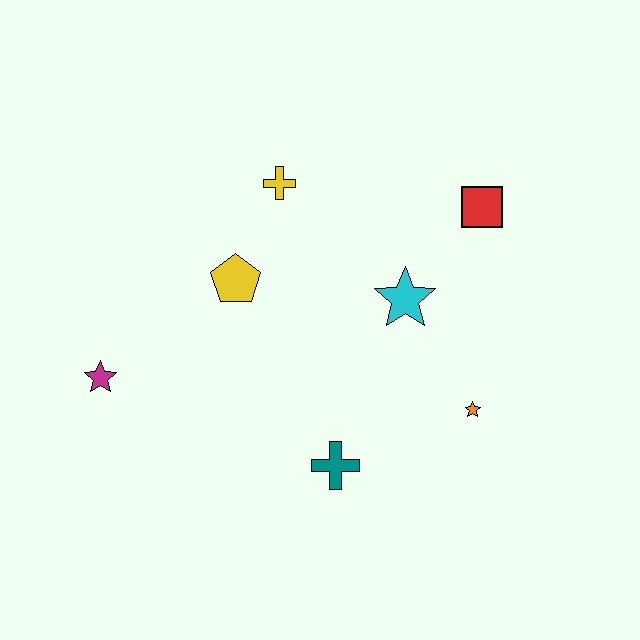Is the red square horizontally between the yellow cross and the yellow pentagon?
No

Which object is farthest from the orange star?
The magenta star is farthest from the orange star.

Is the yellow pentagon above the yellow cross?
No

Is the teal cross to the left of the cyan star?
Yes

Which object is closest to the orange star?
The cyan star is closest to the orange star.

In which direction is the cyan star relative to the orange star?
The cyan star is above the orange star.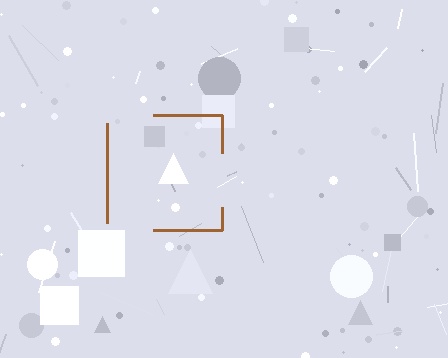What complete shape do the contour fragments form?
The contour fragments form a square.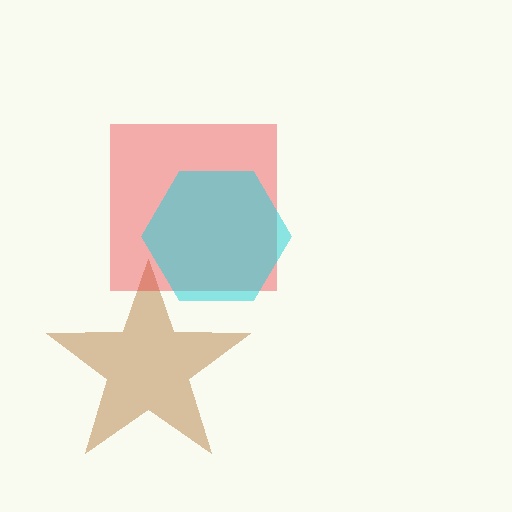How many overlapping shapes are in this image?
There are 3 overlapping shapes in the image.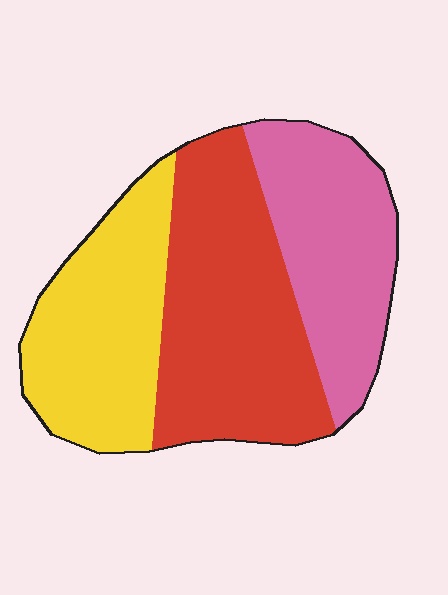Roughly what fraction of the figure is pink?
Pink covers about 30% of the figure.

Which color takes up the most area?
Red, at roughly 40%.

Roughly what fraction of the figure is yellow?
Yellow covers around 30% of the figure.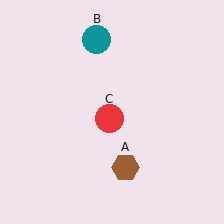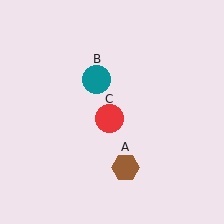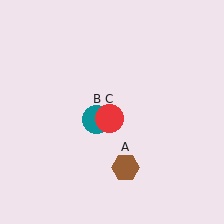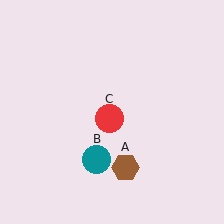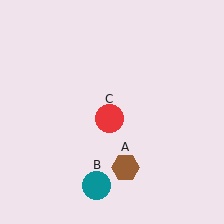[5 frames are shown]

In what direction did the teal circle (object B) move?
The teal circle (object B) moved down.